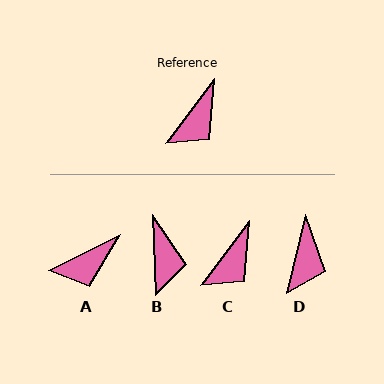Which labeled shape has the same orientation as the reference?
C.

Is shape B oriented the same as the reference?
No, it is off by about 40 degrees.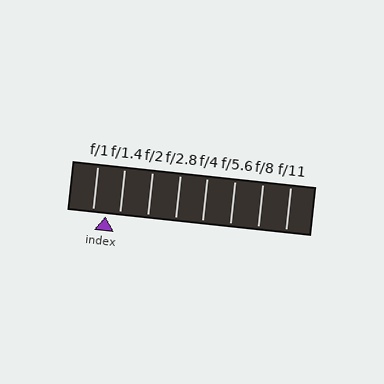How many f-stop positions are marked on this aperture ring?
There are 8 f-stop positions marked.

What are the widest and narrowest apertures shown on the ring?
The widest aperture shown is f/1 and the narrowest is f/11.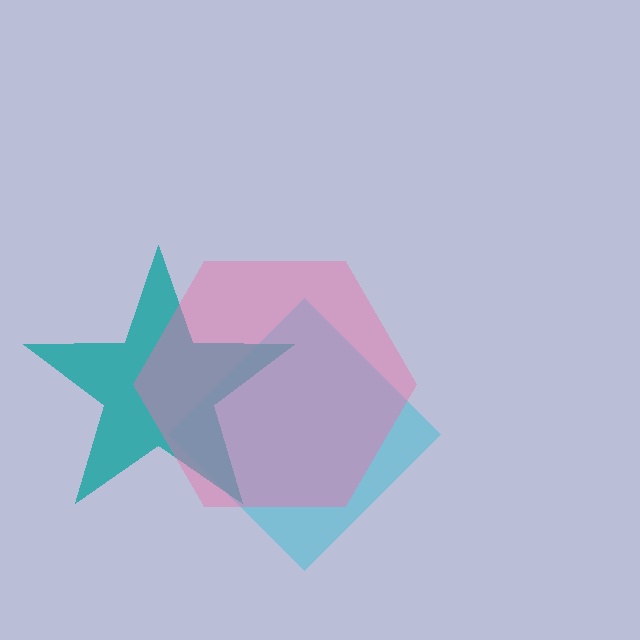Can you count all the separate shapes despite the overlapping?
Yes, there are 3 separate shapes.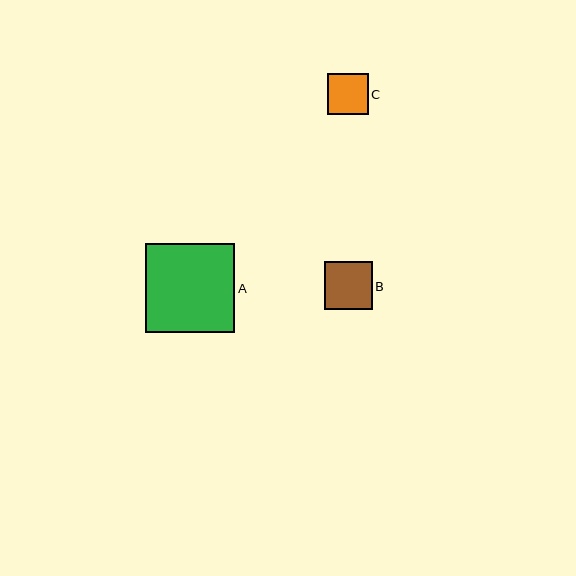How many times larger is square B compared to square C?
Square B is approximately 1.2 times the size of square C.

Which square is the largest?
Square A is the largest with a size of approximately 89 pixels.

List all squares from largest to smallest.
From largest to smallest: A, B, C.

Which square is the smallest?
Square C is the smallest with a size of approximately 41 pixels.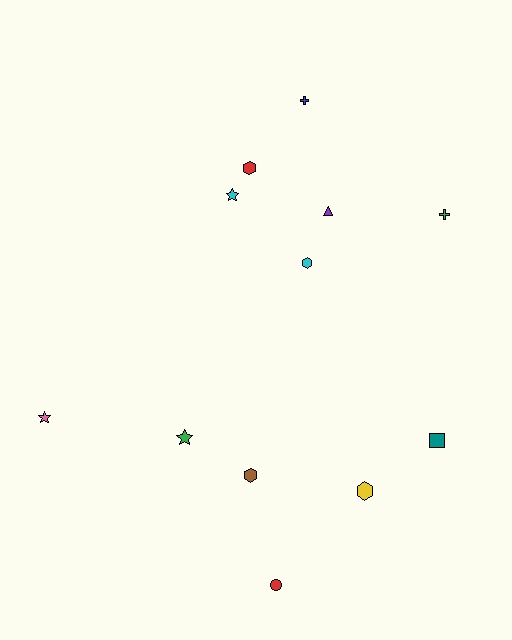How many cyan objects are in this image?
There are 2 cyan objects.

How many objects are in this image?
There are 12 objects.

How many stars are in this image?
There are 3 stars.